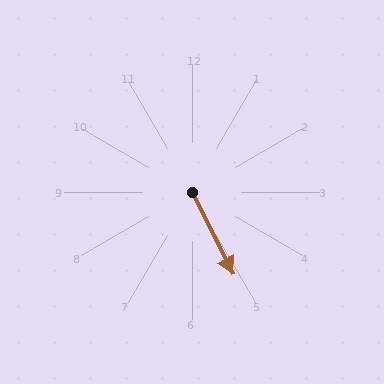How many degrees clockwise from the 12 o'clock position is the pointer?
Approximately 154 degrees.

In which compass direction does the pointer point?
Southeast.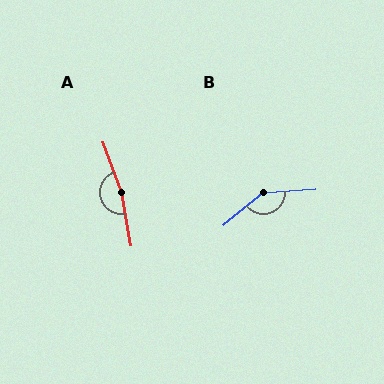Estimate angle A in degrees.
Approximately 170 degrees.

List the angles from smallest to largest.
B (144°), A (170°).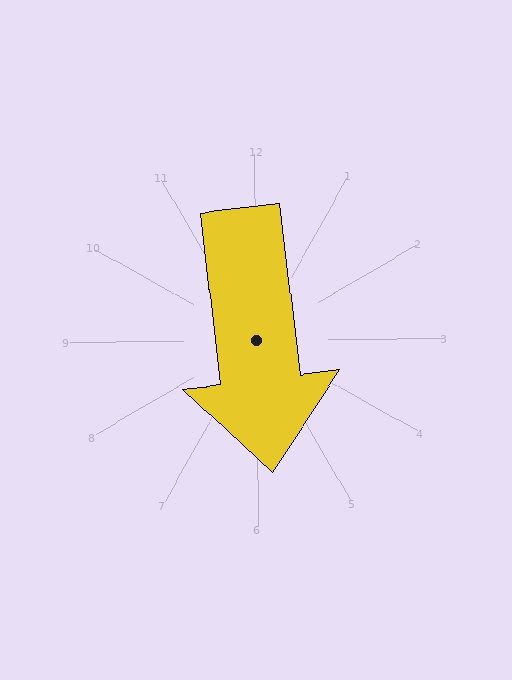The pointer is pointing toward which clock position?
Roughly 6 o'clock.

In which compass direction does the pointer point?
South.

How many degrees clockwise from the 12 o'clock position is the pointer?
Approximately 173 degrees.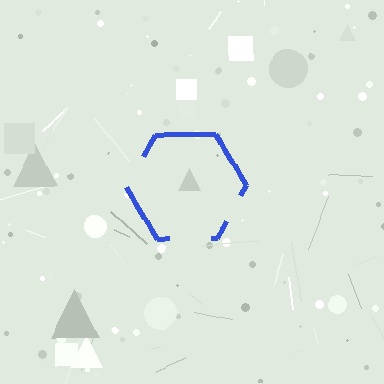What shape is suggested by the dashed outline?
The dashed outline suggests a hexagon.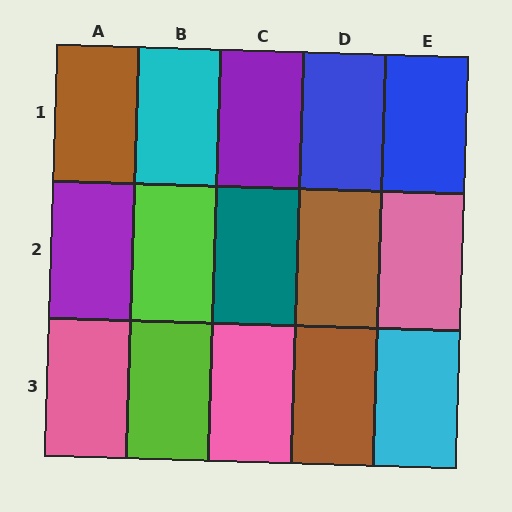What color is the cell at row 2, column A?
Purple.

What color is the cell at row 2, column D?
Brown.